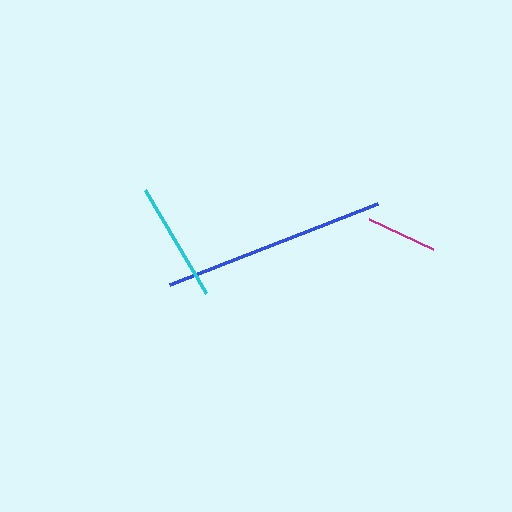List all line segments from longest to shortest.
From longest to shortest: blue, cyan, magenta.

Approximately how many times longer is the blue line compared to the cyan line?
The blue line is approximately 1.9 times the length of the cyan line.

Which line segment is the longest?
The blue line is the longest at approximately 224 pixels.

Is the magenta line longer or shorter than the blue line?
The blue line is longer than the magenta line.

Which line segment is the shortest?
The magenta line is the shortest at approximately 71 pixels.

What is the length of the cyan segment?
The cyan segment is approximately 119 pixels long.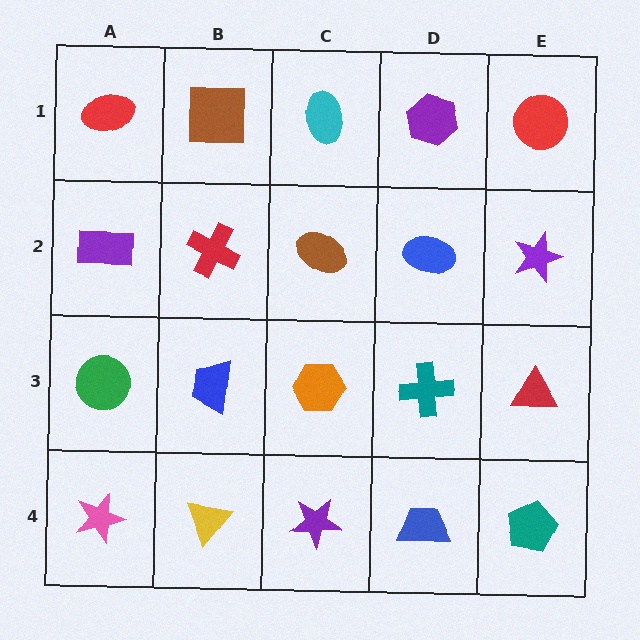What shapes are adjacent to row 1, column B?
A red cross (row 2, column B), a red ellipse (row 1, column A), a cyan ellipse (row 1, column C).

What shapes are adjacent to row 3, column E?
A purple star (row 2, column E), a teal pentagon (row 4, column E), a teal cross (row 3, column D).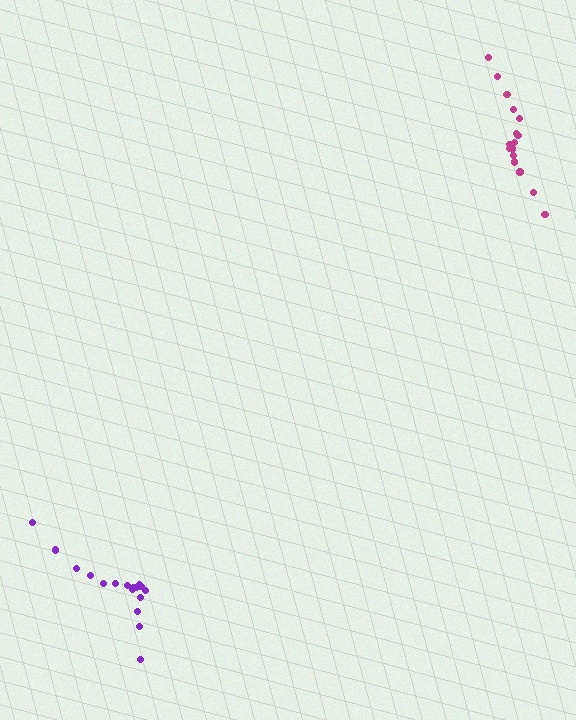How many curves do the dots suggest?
There are 2 distinct paths.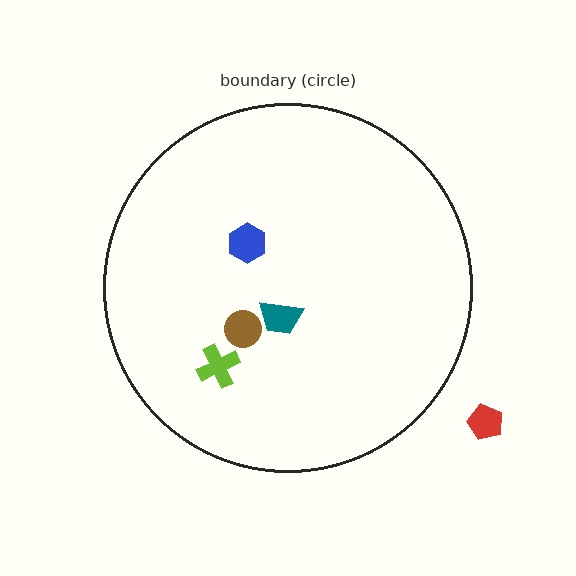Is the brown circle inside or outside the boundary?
Inside.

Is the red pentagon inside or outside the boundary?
Outside.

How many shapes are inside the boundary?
4 inside, 1 outside.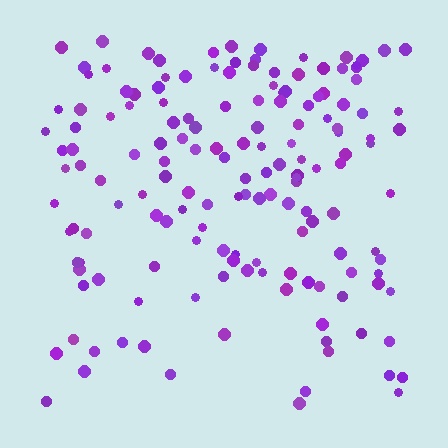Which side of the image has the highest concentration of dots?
The top.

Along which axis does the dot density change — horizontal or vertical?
Vertical.